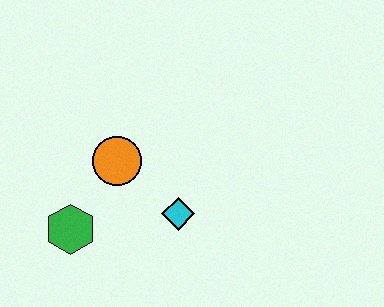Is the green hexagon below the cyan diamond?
Yes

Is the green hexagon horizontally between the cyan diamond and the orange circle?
No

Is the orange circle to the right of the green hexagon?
Yes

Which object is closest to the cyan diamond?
The orange circle is closest to the cyan diamond.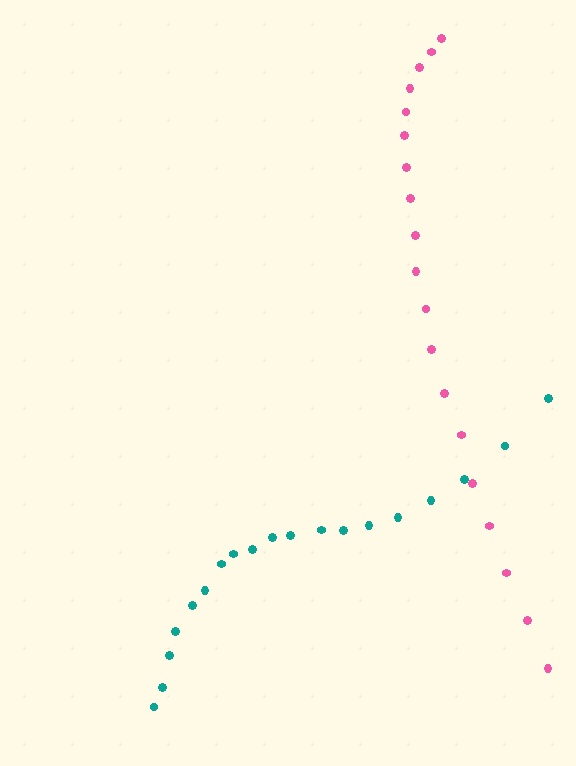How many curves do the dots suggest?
There are 2 distinct paths.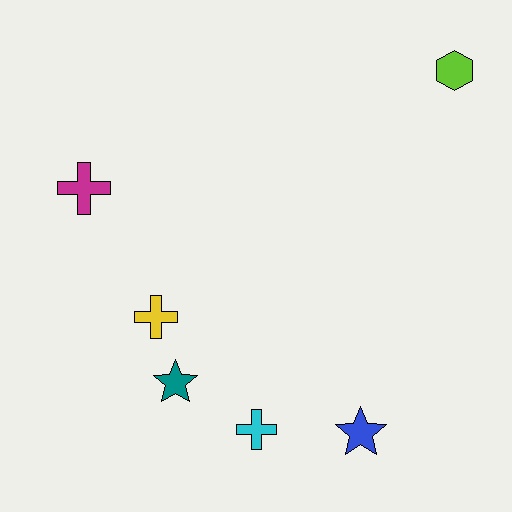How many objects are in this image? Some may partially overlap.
There are 6 objects.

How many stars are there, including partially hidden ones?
There are 2 stars.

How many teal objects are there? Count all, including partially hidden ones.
There is 1 teal object.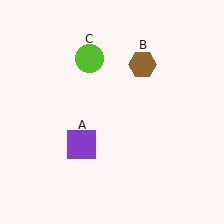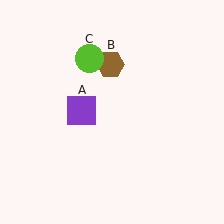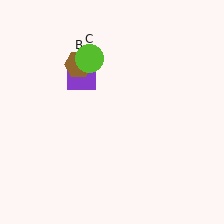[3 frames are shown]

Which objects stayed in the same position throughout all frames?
Lime circle (object C) remained stationary.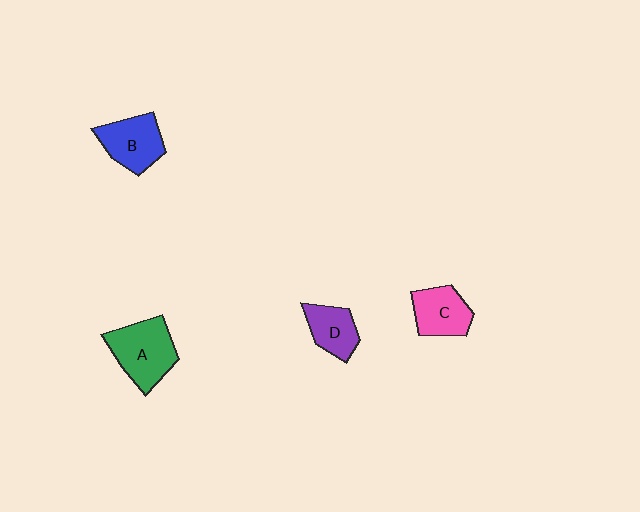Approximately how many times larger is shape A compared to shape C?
Approximately 1.4 times.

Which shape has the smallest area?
Shape D (purple).